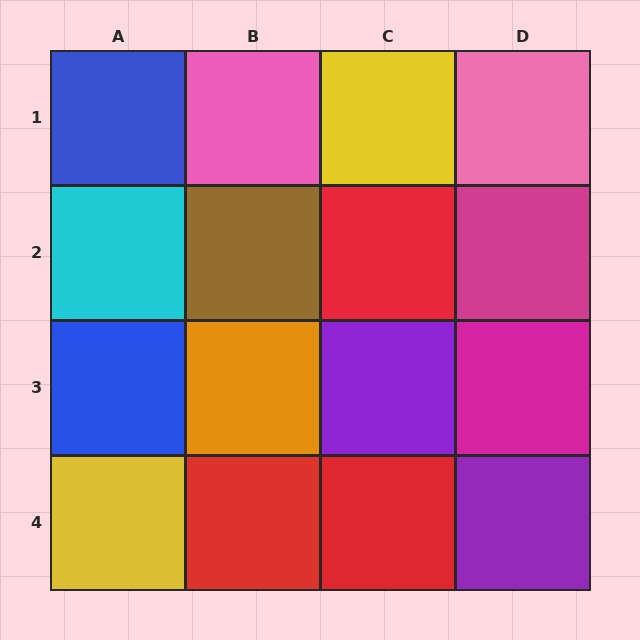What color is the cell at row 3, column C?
Purple.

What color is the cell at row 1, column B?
Pink.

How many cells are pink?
2 cells are pink.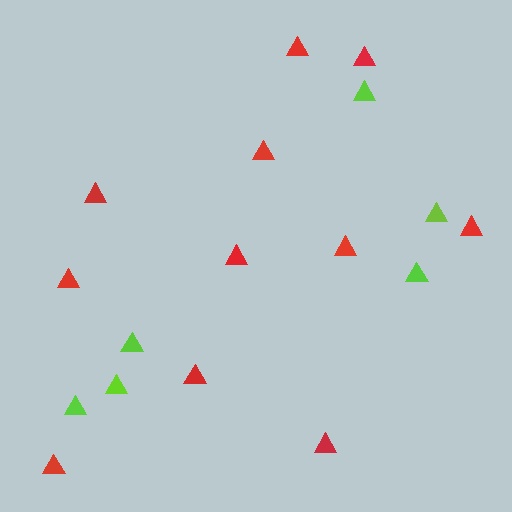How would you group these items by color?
There are 2 groups: one group of red triangles (11) and one group of lime triangles (6).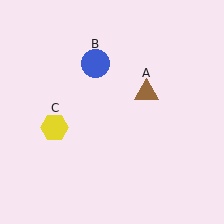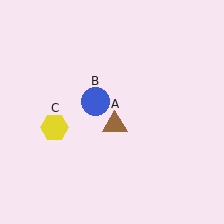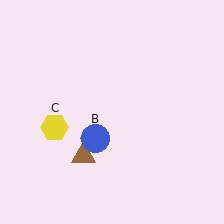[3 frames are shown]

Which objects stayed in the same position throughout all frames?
Yellow hexagon (object C) remained stationary.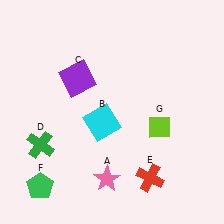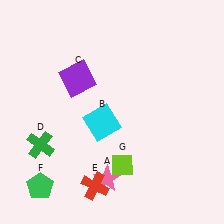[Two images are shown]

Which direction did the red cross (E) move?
The red cross (E) moved left.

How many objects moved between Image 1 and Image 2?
2 objects moved between the two images.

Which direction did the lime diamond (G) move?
The lime diamond (G) moved down.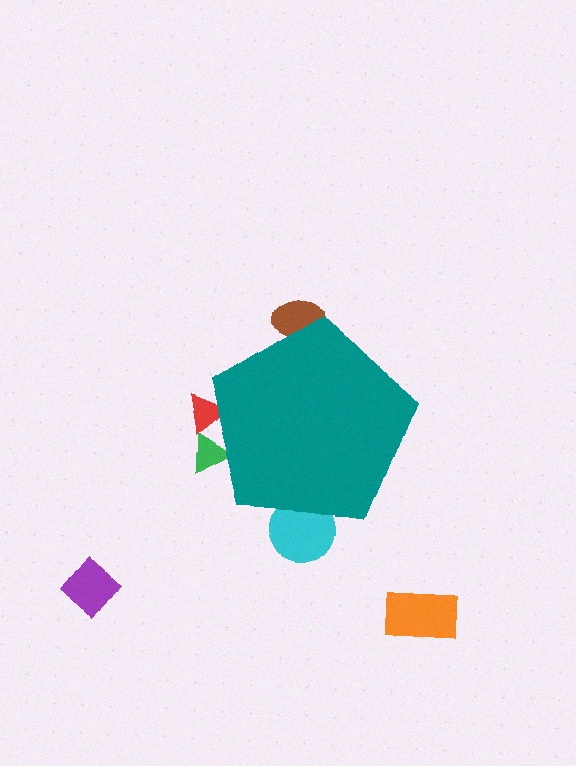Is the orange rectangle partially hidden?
No, the orange rectangle is fully visible.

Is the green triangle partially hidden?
Yes, the green triangle is partially hidden behind the teal pentagon.